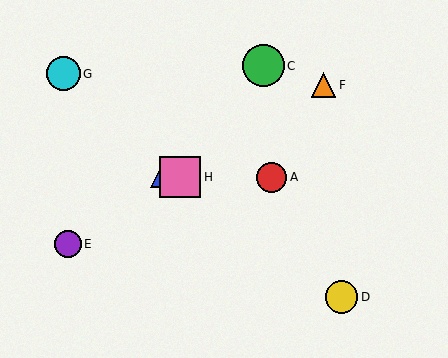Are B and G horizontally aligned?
No, B is at y≈177 and G is at y≈74.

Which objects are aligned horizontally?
Objects A, B, H are aligned horizontally.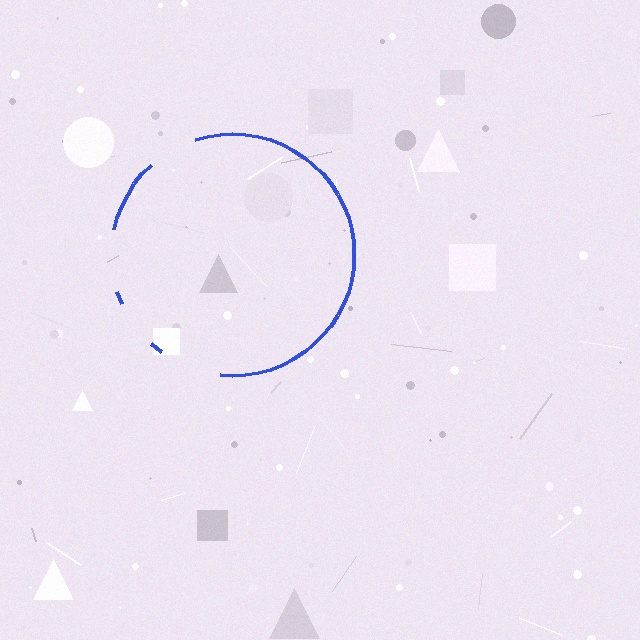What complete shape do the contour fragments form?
The contour fragments form a circle.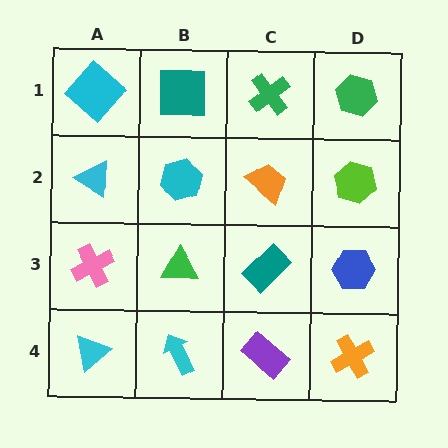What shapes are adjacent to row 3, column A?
A cyan triangle (row 2, column A), a cyan triangle (row 4, column A), a green triangle (row 3, column B).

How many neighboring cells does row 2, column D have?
3.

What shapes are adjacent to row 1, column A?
A cyan triangle (row 2, column A), a teal square (row 1, column B).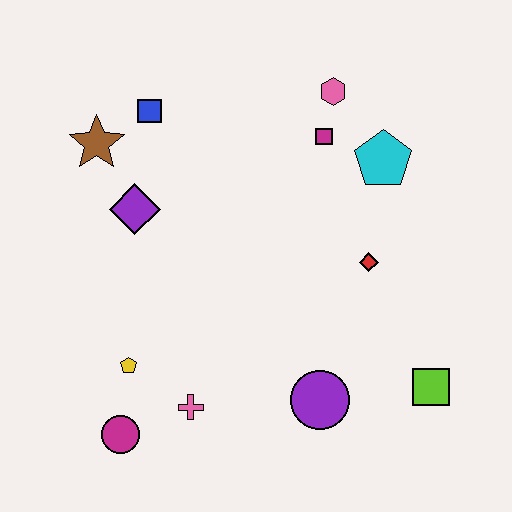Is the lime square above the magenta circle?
Yes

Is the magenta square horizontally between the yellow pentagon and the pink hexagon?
Yes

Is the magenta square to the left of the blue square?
No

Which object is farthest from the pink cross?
The pink hexagon is farthest from the pink cross.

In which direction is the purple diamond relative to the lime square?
The purple diamond is to the left of the lime square.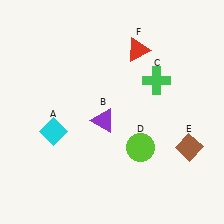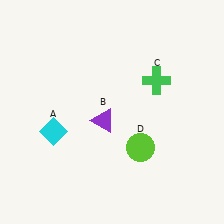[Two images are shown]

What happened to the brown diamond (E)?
The brown diamond (E) was removed in Image 2. It was in the bottom-right area of Image 1.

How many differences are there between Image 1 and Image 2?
There are 2 differences between the two images.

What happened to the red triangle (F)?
The red triangle (F) was removed in Image 2. It was in the top-right area of Image 1.